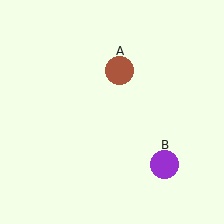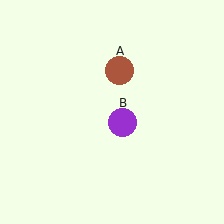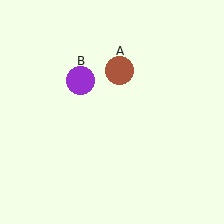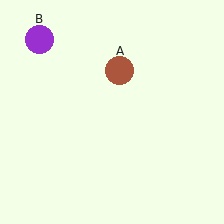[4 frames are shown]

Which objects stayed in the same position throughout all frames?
Brown circle (object A) remained stationary.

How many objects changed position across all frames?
1 object changed position: purple circle (object B).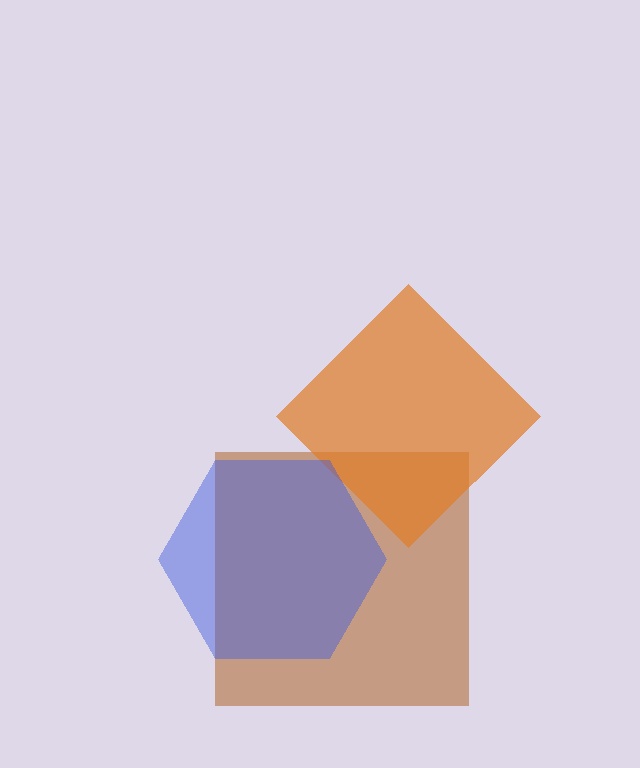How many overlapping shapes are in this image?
There are 3 overlapping shapes in the image.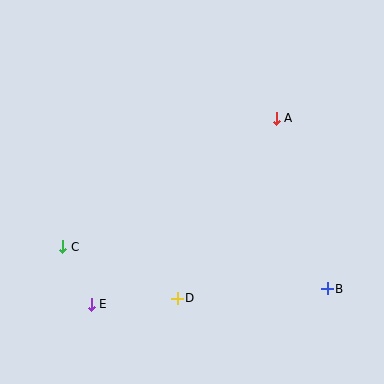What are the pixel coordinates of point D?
Point D is at (177, 298).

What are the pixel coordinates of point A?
Point A is at (276, 118).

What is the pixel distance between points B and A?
The distance between B and A is 178 pixels.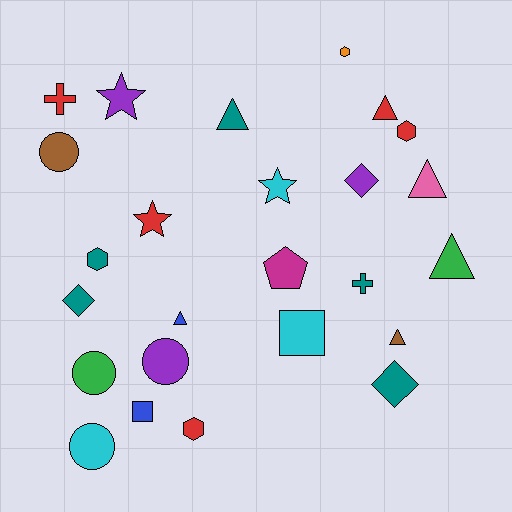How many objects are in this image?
There are 25 objects.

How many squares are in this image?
There are 2 squares.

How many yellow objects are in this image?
There are no yellow objects.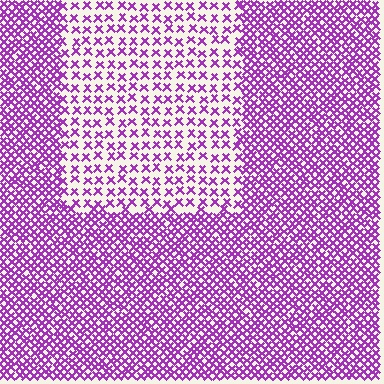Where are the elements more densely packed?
The elements are more densely packed outside the rectangle boundary.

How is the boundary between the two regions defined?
The boundary is defined by a change in element density (approximately 2.3x ratio). All elements are the same color, size, and shape.